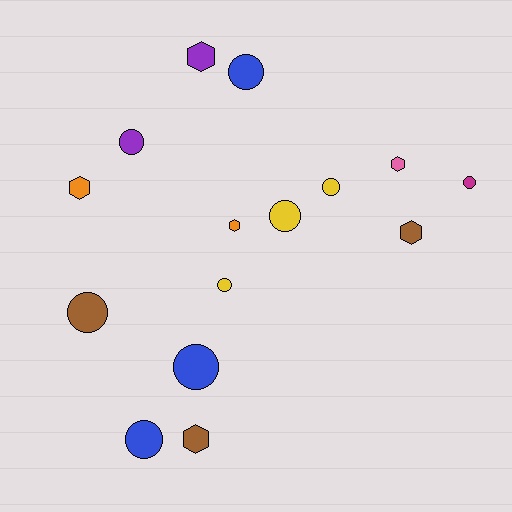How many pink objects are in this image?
There is 1 pink object.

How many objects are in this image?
There are 15 objects.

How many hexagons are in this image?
There are 6 hexagons.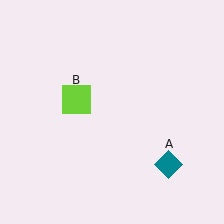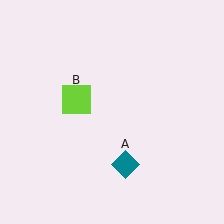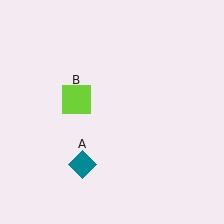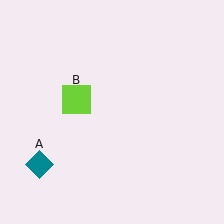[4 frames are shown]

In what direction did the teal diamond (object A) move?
The teal diamond (object A) moved left.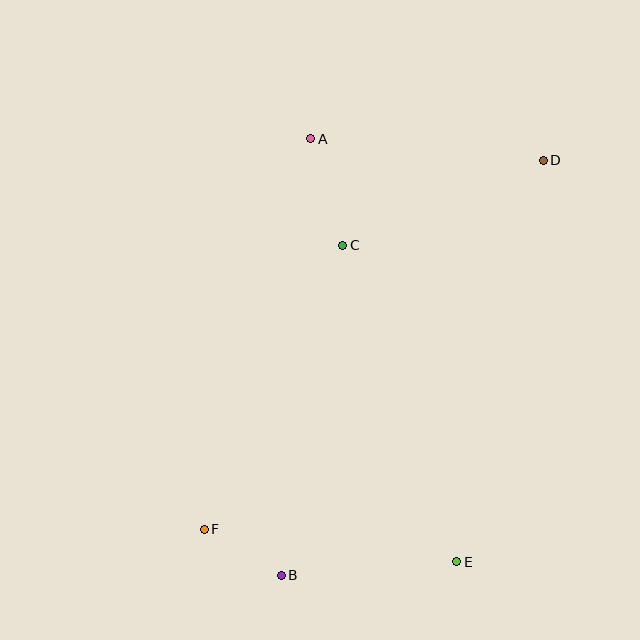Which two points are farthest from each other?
Points D and F are farthest from each other.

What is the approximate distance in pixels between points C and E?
The distance between C and E is approximately 336 pixels.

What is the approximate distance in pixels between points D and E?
The distance between D and E is approximately 411 pixels.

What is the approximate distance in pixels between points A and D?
The distance between A and D is approximately 234 pixels.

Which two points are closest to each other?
Points B and F are closest to each other.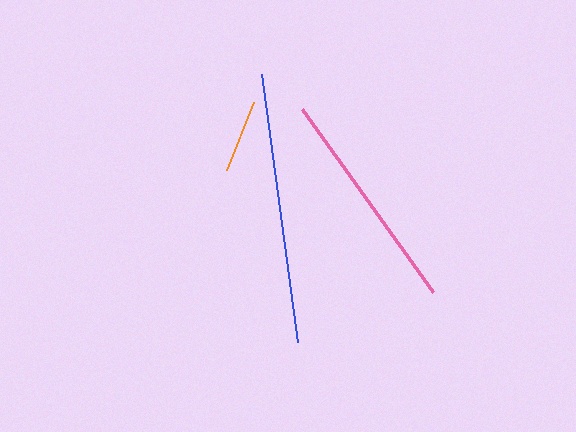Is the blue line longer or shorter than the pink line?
The blue line is longer than the pink line.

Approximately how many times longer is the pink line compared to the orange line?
The pink line is approximately 3.1 times the length of the orange line.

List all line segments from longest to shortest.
From longest to shortest: blue, pink, orange.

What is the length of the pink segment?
The pink segment is approximately 225 pixels long.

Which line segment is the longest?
The blue line is the longest at approximately 271 pixels.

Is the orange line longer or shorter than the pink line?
The pink line is longer than the orange line.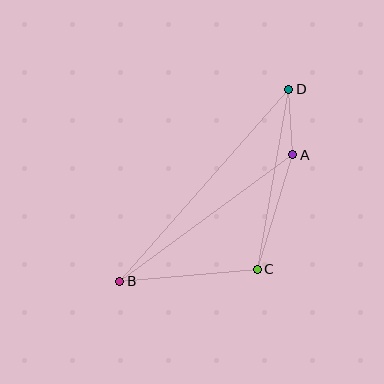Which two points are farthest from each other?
Points B and D are farthest from each other.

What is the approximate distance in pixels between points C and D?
The distance between C and D is approximately 183 pixels.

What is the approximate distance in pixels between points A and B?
The distance between A and B is approximately 214 pixels.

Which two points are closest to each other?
Points A and D are closest to each other.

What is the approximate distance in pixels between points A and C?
The distance between A and C is approximately 120 pixels.